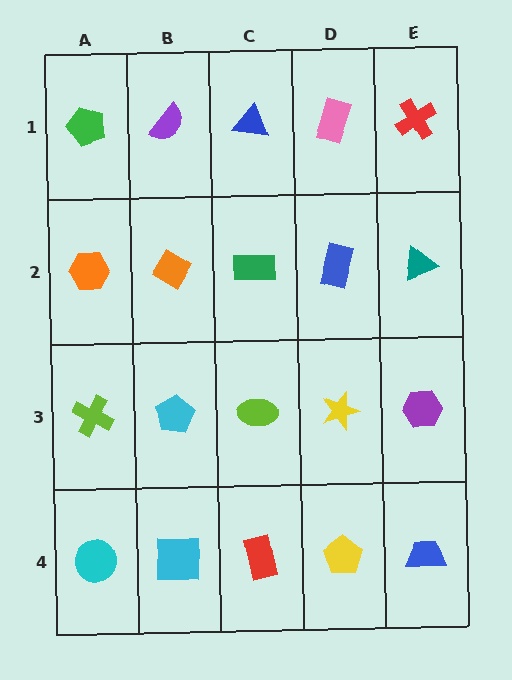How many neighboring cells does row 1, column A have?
2.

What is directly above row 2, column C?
A blue triangle.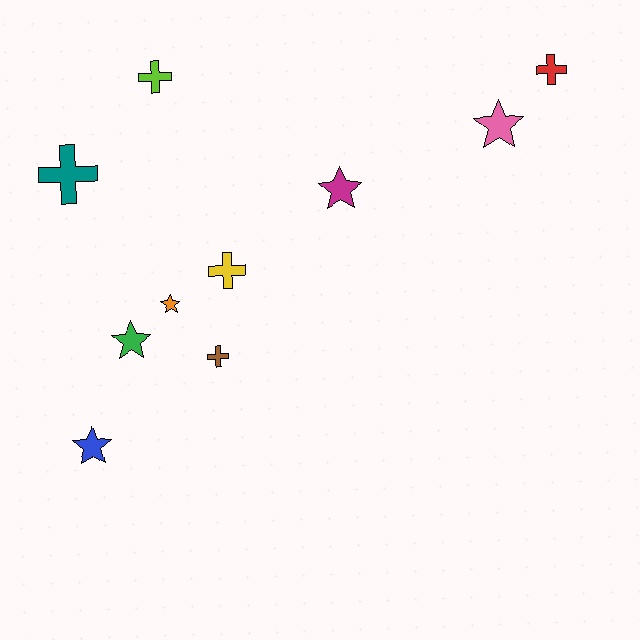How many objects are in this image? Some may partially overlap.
There are 10 objects.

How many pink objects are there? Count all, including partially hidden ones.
There is 1 pink object.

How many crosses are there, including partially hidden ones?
There are 5 crosses.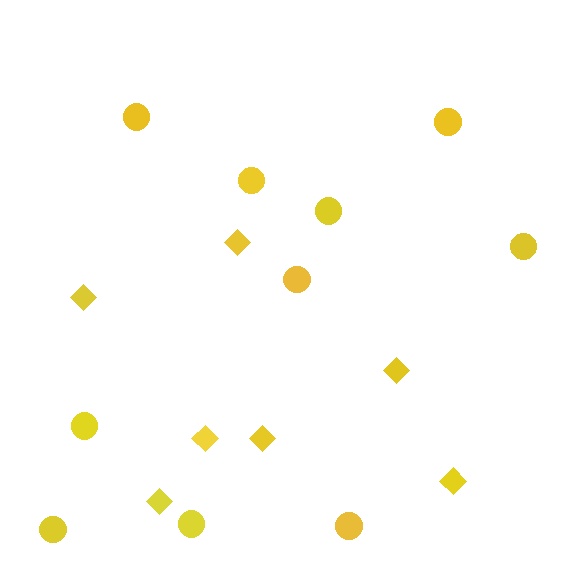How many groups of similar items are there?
There are 2 groups: one group of circles (10) and one group of diamonds (7).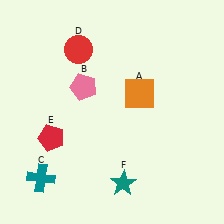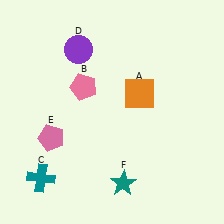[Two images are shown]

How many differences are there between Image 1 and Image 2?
There are 2 differences between the two images.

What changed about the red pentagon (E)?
In Image 1, E is red. In Image 2, it changed to pink.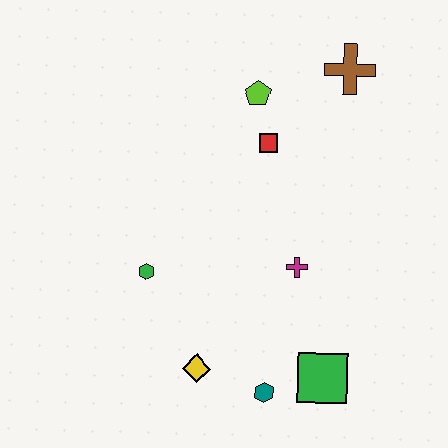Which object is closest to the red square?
The lime pentagon is closest to the red square.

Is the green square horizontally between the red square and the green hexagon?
No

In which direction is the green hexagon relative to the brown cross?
The green hexagon is below the brown cross.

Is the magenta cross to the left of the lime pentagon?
No